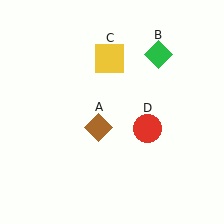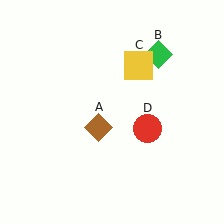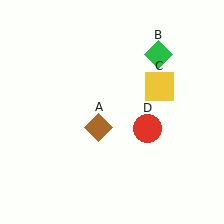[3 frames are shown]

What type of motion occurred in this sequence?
The yellow square (object C) rotated clockwise around the center of the scene.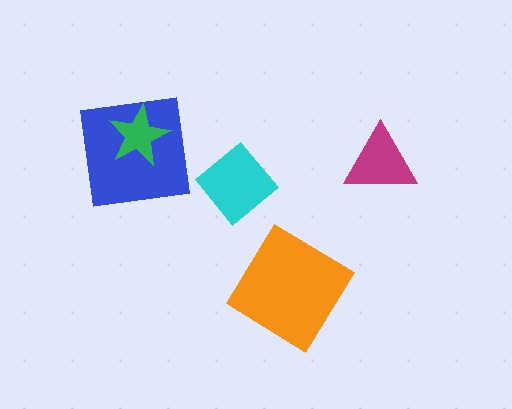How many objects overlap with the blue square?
1 object overlaps with the blue square.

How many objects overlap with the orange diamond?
0 objects overlap with the orange diamond.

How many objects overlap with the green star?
1 object overlaps with the green star.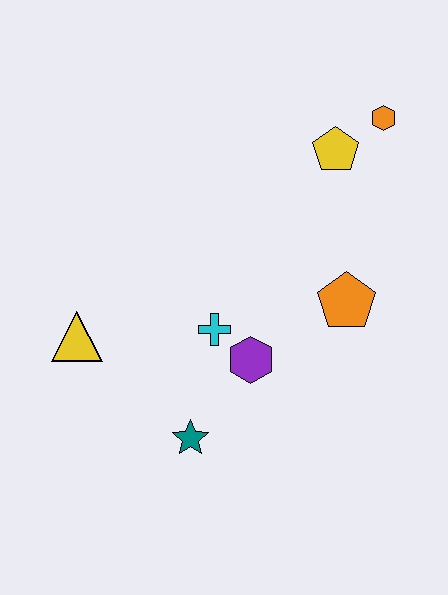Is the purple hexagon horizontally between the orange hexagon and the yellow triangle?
Yes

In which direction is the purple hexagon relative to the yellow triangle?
The purple hexagon is to the right of the yellow triangle.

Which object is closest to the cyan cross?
The purple hexagon is closest to the cyan cross.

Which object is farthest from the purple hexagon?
The orange hexagon is farthest from the purple hexagon.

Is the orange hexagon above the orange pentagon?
Yes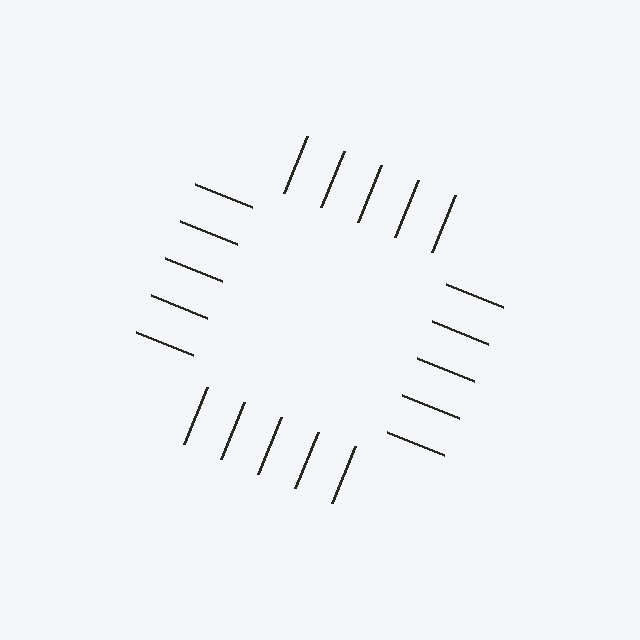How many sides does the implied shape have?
4 sides — the line-ends trace a square.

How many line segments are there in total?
20 — 5 along each of the 4 edges.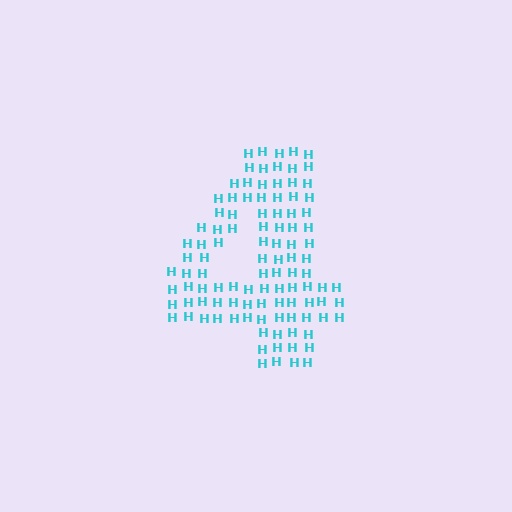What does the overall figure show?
The overall figure shows the digit 4.